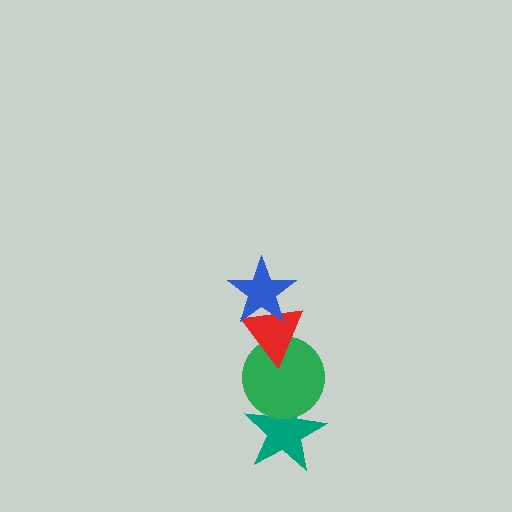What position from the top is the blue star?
The blue star is 1st from the top.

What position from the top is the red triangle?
The red triangle is 2nd from the top.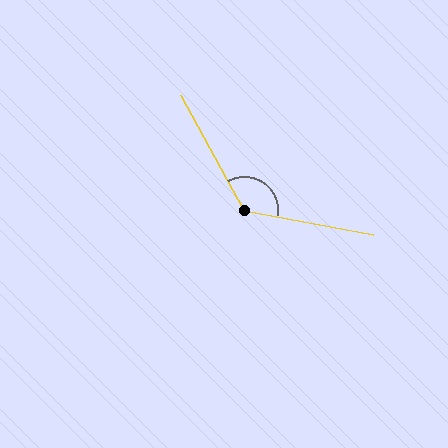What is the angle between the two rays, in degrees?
Approximately 130 degrees.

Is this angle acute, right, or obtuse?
It is obtuse.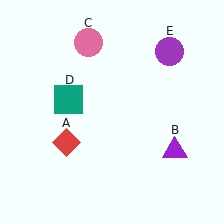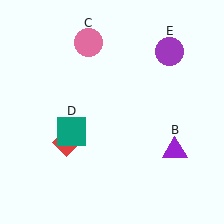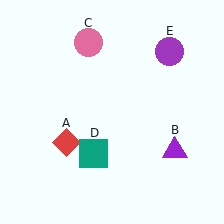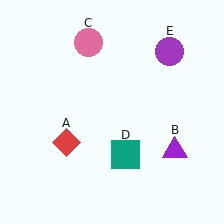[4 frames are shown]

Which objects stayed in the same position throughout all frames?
Red diamond (object A) and purple triangle (object B) and pink circle (object C) and purple circle (object E) remained stationary.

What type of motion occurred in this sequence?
The teal square (object D) rotated counterclockwise around the center of the scene.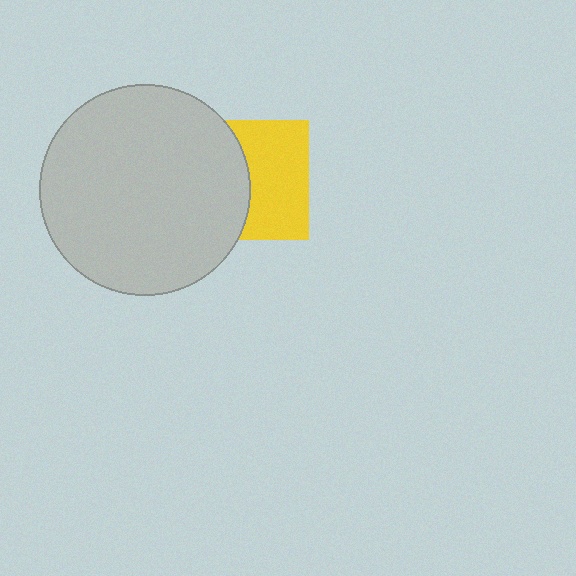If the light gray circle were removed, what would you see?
You would see the complete yellow square.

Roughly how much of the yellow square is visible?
About half of it is visible (roughly 54%).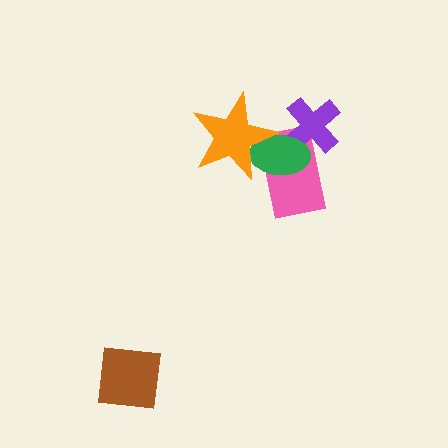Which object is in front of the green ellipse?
The orange star is in front of the green ellipse.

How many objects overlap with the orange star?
2 objects overlap with the orange star.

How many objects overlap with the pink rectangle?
3 objects overlap with the pink rectangle.